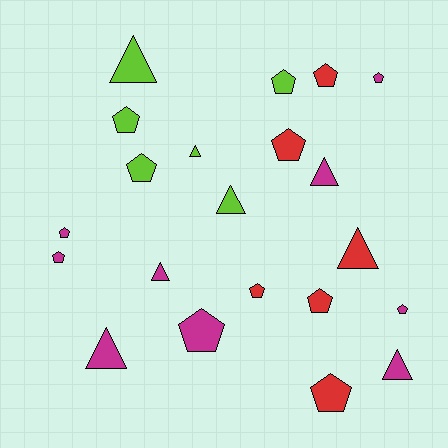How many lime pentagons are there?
There are 3 lime pentagons.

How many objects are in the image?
There are 21 objects.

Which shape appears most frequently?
Pentagon, with 13 objects.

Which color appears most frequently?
Magenta, with 9 objects.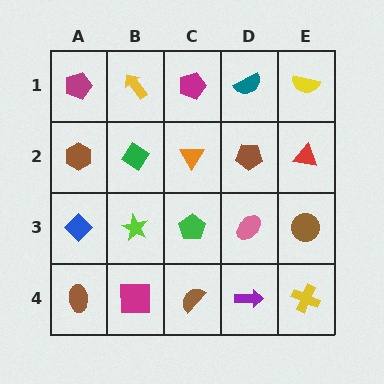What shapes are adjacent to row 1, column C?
An orange triangle (row 2, column C), a yellow arrow (row 1, column B), a teal semicircle (row 1, column D).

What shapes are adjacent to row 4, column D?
A pink ellipse (row 3, column D), a brown semicircle (row 4, column C), a yellow cross (row 4, column E).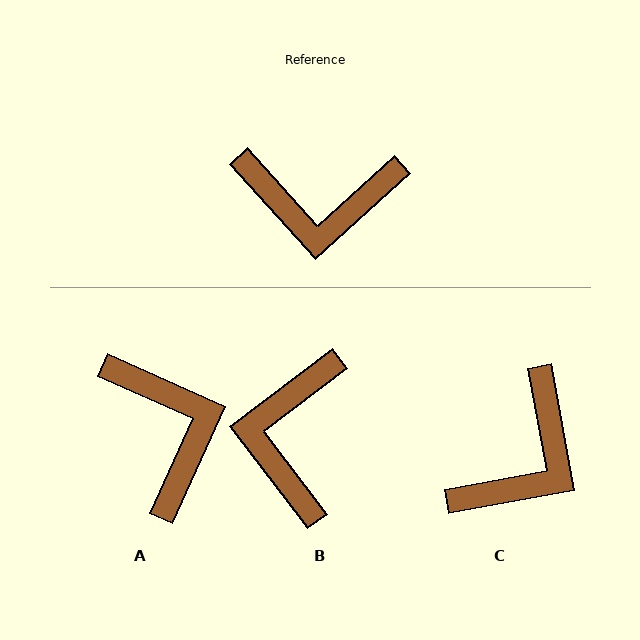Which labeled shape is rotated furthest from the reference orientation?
A, about 114 degrees away.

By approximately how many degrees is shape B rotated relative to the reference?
Approximately 95 degrees clockwise.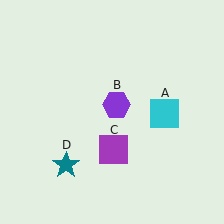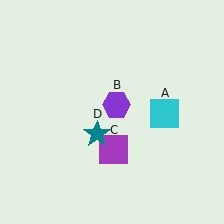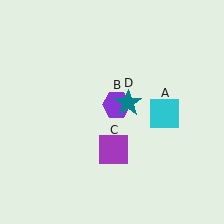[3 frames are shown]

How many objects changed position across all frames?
1 object changed position: teal star (object D).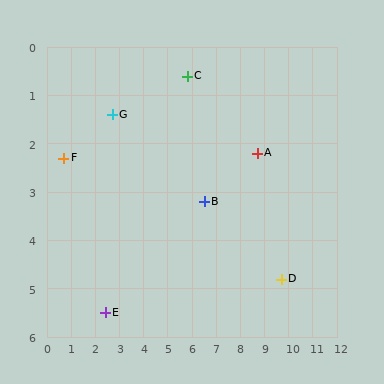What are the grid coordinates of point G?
Point G is at approximately (2.7, 1.4).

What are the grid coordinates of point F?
Point F is at approximately (0.7, 2.3).